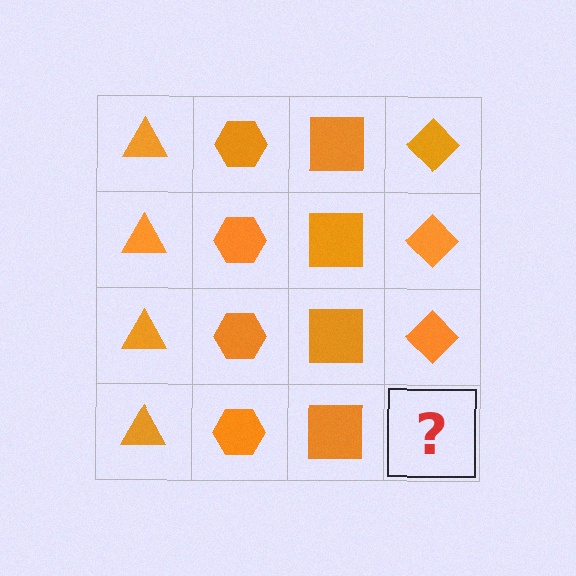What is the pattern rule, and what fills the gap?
The rule is that each column has a consistent shape. The gap should be filled with an orange diamond.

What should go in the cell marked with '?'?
The missing cell should contain an orange diamond.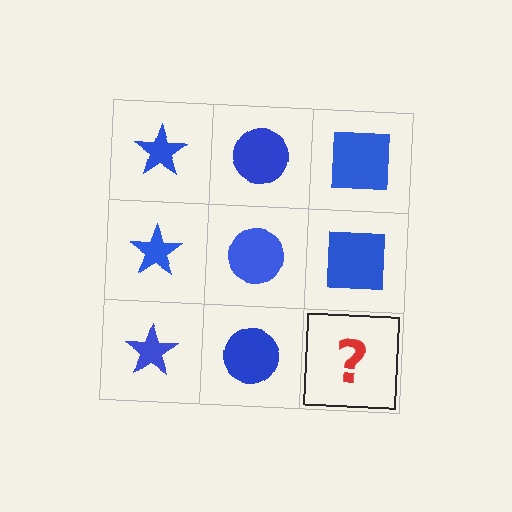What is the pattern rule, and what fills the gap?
The rule is that each column has a consistent shape. The gap should be filled with a blue square.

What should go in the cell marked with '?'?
The missing cell should contain a blue square.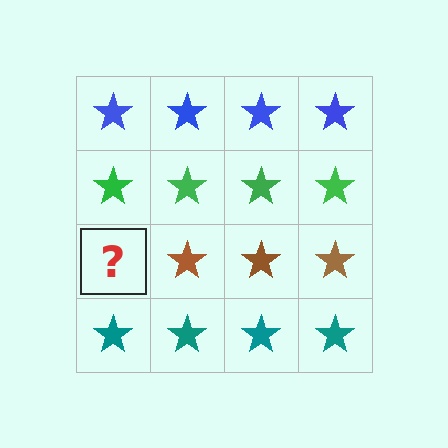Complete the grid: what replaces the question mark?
The question mark should be replaced with a brown star.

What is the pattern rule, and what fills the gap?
The rule is that each row has a consistent color. The gap should be filled with a brown star.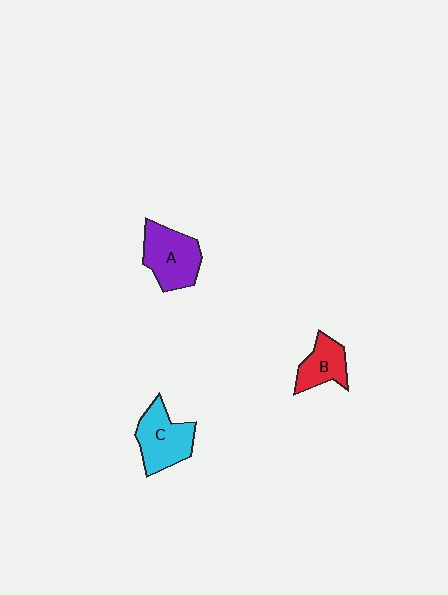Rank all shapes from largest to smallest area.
From largest to smallest: A (purple), C (cyan), B (red).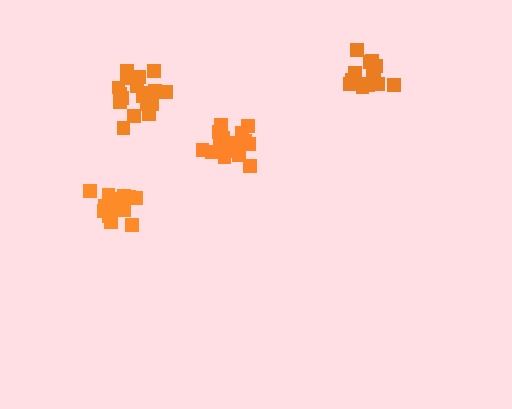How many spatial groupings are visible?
There are 4 spatial groupings.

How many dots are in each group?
Group 1: 17 dots, Group 2: 17 dots, Group 3: 20 dots, Group 4: 20 dots (74 total).